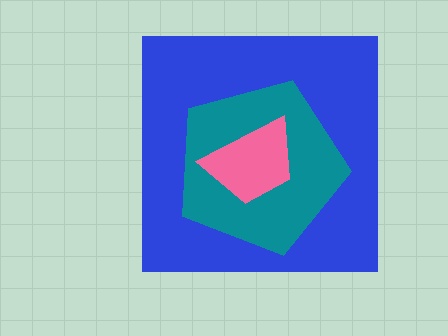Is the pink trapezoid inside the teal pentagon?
Yes.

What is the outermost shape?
The blue square.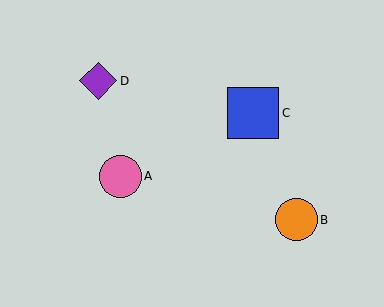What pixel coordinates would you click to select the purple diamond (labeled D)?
Click at (98, 81) to select the purple diamond D.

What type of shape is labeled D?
Shape D is a purple diamond.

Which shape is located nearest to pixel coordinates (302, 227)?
The orange circle (labeled B) at (296, 220) is nearest to that location.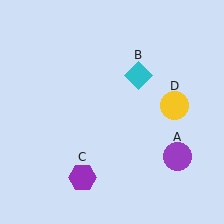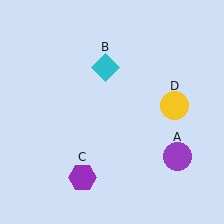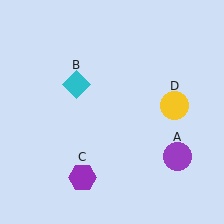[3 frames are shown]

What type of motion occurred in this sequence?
The cyan diamond (object B) rotated counterclockwise around the center of the scene.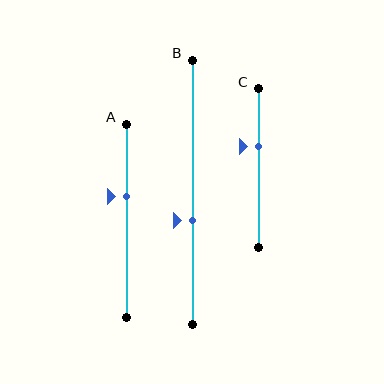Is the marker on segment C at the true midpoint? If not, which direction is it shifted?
No, the marker on segment C is shifted upward by about 14% of the segment length.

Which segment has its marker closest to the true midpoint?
Segment B has its marker closest to the true midpoint.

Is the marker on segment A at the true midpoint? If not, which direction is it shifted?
No, the marker on segment A is shifted upward by about 13% of the segment length.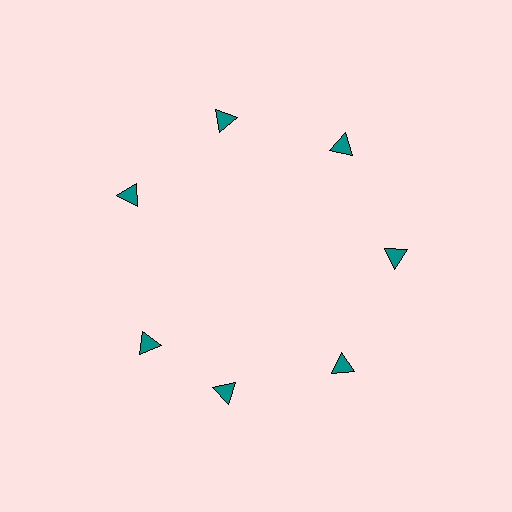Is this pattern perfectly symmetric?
No. The 7 teal triangles are arranged in a ring, but one element near the 8 o'clock position is rotated out of alignment along the ring, breaking the 7-fold rotational symmetry.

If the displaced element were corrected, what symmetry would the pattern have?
It would have 7-fold rotational symmetry — the pattern would map onto itself every 51 degrees.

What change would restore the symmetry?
The symmetry would be restored by rotating it back into even spacing with its neighbors so that all 7 triangles sit at equal angles and equal distance from the center.